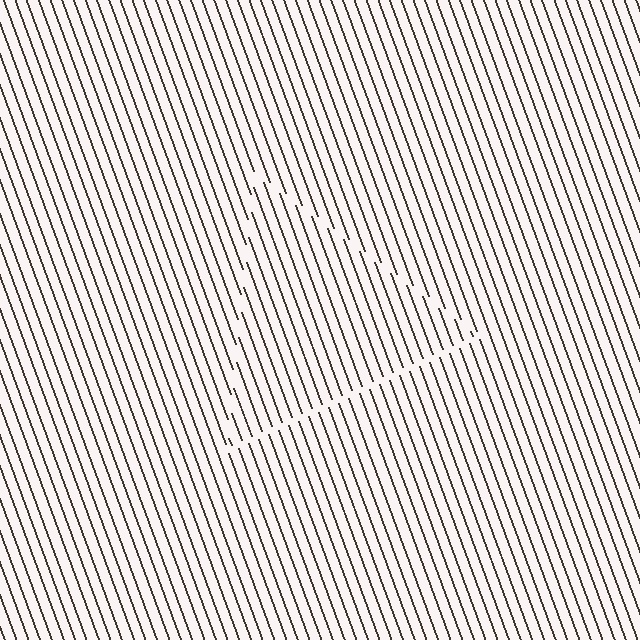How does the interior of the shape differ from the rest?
The interior of the shape contains the same grating, shifted by half a period — the contour is defined by the phase discontinuity where line-ends from the inner and outer gratings abut.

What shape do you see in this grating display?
An illusory triangle. The interior of the shape contains the same grating, shifted by half a period — the contour is defined by the phase discontinuity where line-ends from the inner and outer gratings abut.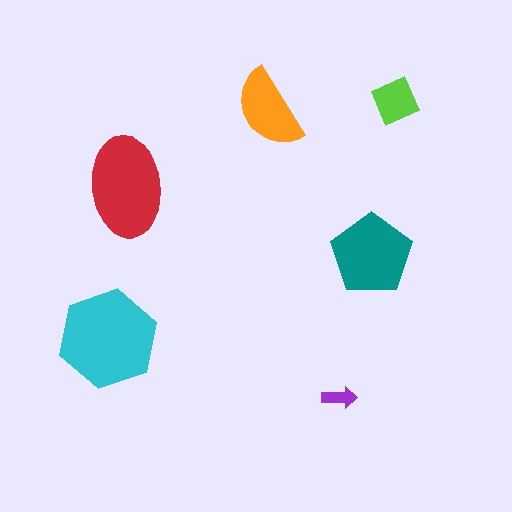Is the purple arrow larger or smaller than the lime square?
Smaller.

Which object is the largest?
The cyan hexagon.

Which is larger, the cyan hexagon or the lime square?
The cyan hexagon.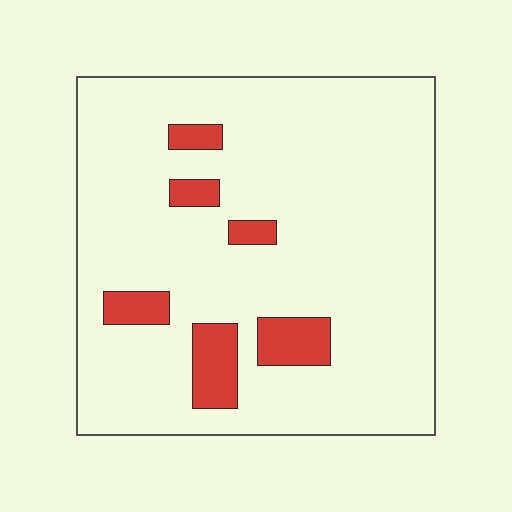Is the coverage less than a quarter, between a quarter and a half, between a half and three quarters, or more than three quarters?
Less than a quarter.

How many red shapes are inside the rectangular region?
6.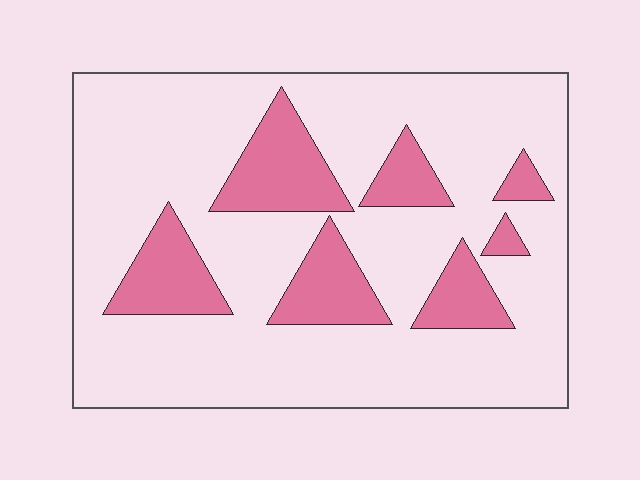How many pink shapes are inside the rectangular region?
7.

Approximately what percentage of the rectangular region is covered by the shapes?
Approximately 20%.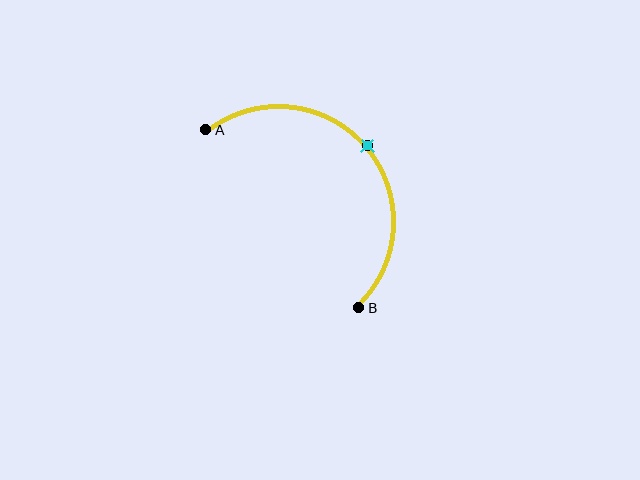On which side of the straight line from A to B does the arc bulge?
The arc bulges above and to the right of the straight line connecting A and B.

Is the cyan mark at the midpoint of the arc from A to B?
Yes. The cyan mark lies on the arc at equal arc-length from both A and B — it is the arc midpoint.